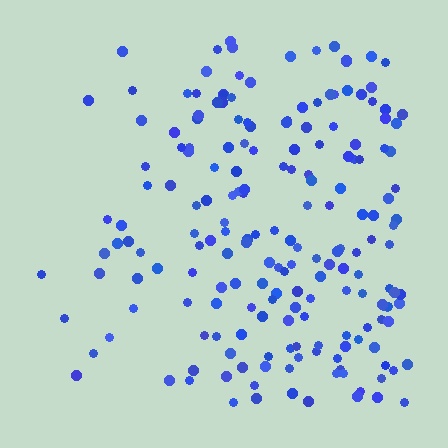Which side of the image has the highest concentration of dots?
The right.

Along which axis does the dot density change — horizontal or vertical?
Horizontal.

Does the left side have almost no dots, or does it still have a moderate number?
Still a moderate number, just noticeably fewer than the right.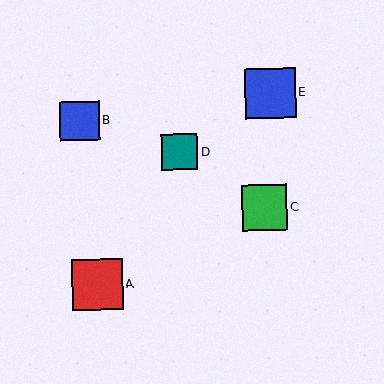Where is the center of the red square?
The center of the red square is at (97, 284).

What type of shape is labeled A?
Shape A is a red square.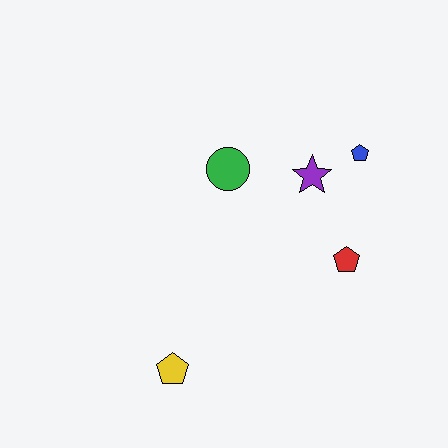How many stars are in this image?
There is 1 star.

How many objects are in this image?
There are 5 objects.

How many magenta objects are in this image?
There are no magenta objects.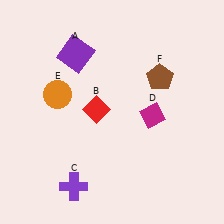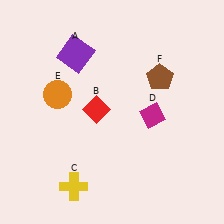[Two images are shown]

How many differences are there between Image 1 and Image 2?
There is 1 difference between the two images.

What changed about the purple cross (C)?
In Image 1, C is purple. In Image 2, it changed to yellow.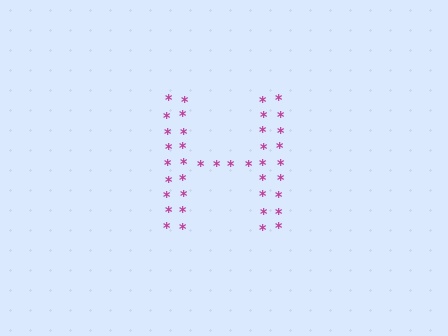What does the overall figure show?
The overall figure shows the letter H.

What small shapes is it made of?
It is made of small asterisks.